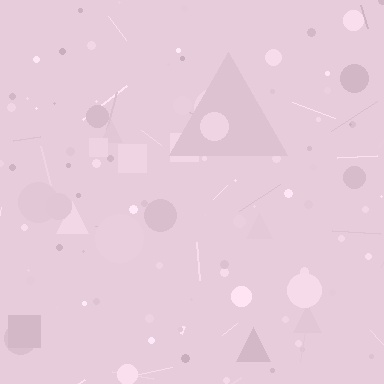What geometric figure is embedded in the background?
A triangle is embedded in the background.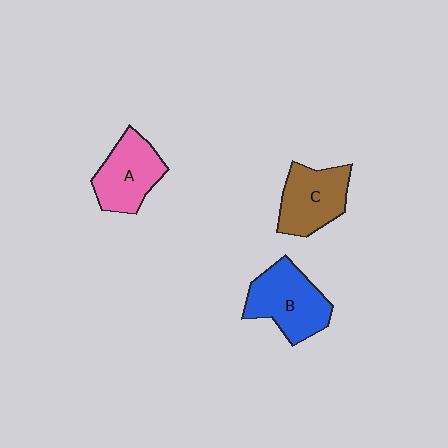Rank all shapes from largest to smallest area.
From largest to smallest: B (blue), A (pink), C (brown).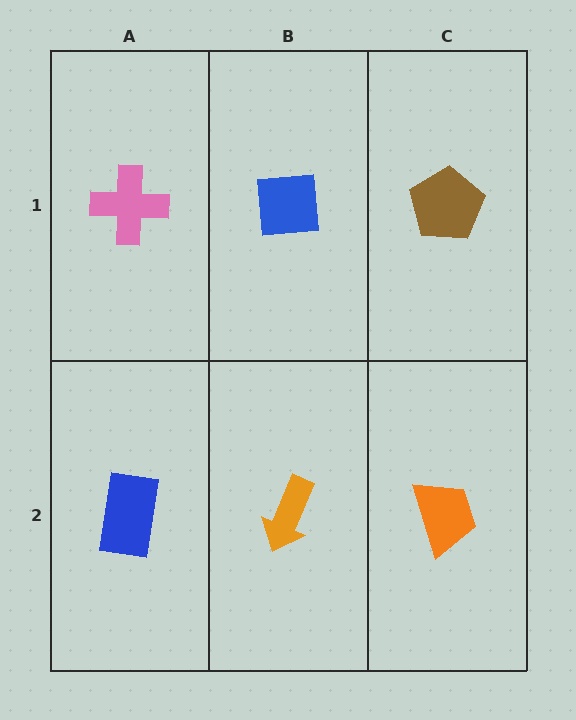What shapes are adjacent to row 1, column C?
An orange trapezoid (row 2, column C), a blue square (row 1, column B).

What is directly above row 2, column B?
A blue square.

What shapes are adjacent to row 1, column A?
A blue rectangle (row 2, column A), a blue square (row 1, column B).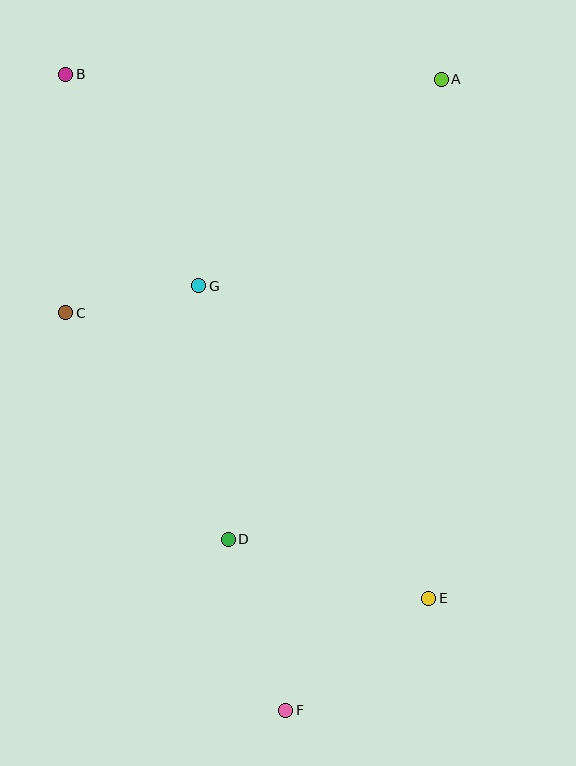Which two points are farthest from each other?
Points B and F are farthest from each other.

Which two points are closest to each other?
Points C and G are closest to each other.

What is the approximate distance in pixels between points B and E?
The distance between B and E is approximately 637 pixels.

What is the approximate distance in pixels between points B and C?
The distance between B and C is approximately 238 pixels.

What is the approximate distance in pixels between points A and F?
The distance between A and F is approximately 650 pixels.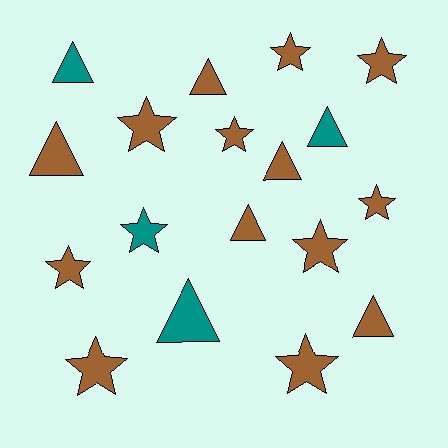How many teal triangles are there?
There are 3 teal triangles.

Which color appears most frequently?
Brown, with 14 objects.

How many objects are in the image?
There are 18 objects.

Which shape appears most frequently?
Star, with 10 objects.